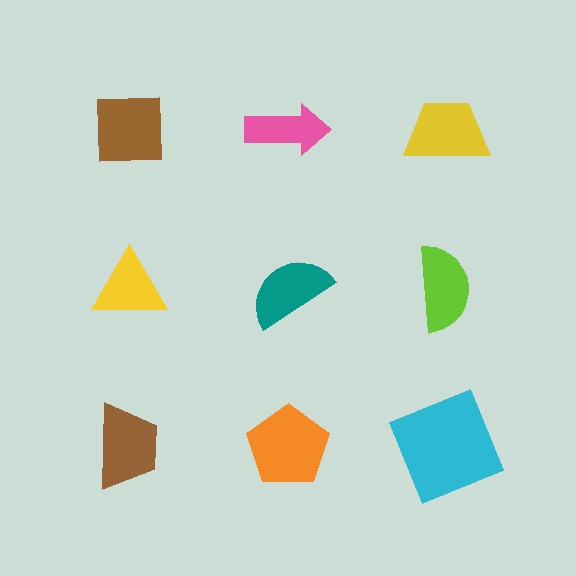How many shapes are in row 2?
3 shapes.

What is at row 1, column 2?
A pink arrow.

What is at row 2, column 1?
A yellow triangle.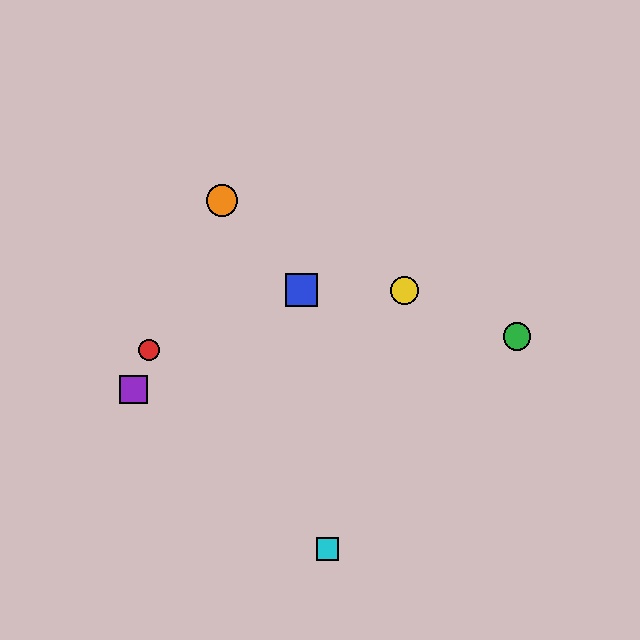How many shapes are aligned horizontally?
2 shapes (the blue square, the yellow circle) are aligned horizontally.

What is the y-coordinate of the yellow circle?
The yellow circle is at y≈290.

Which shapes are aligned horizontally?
The blue square, the yellow circle are aligned horizontally.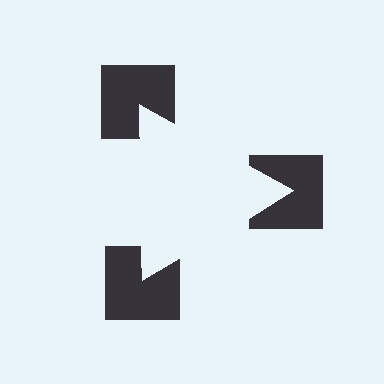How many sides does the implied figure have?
3 sides.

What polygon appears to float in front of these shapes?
An illusory triangle — its edges are inferred from the aligned wedge cuts in the notched squares, not physically drawn.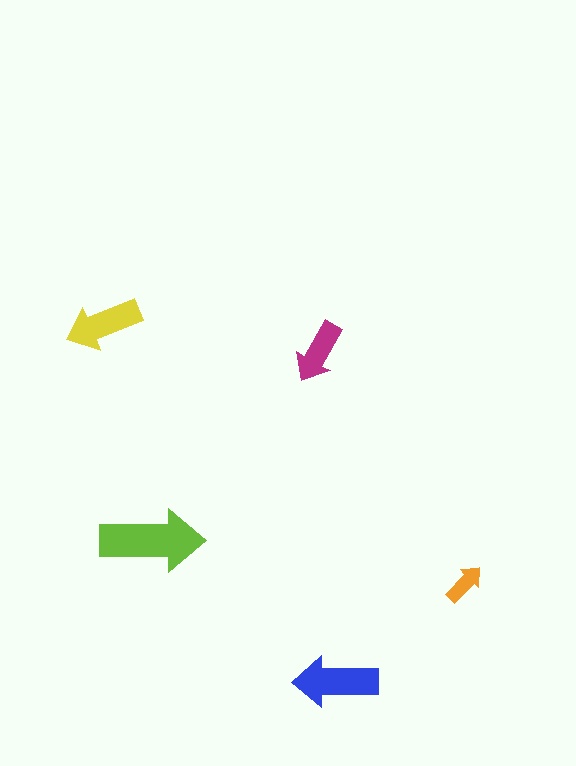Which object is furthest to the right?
The orange arrow is rightmost.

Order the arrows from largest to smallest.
the lime one, the blue one, the yellow one, the magenta one, the orange one.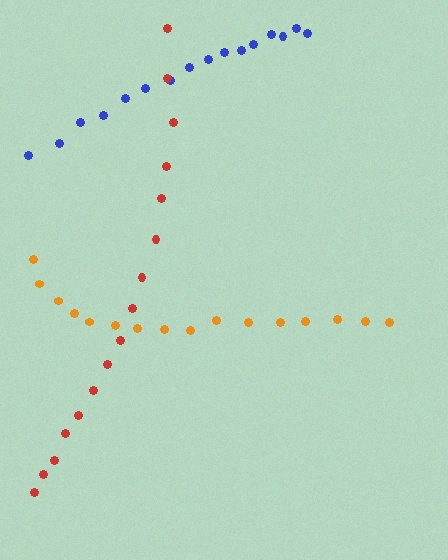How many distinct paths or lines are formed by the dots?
There are 3 distinct paths.